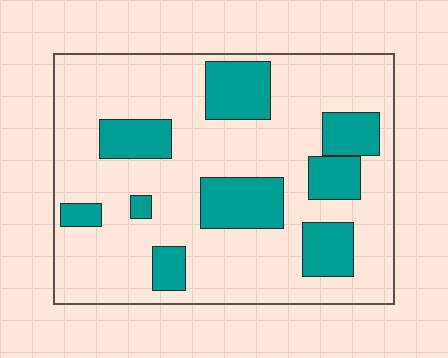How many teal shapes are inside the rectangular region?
9.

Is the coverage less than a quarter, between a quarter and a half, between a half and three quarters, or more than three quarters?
Between a quarter and a half.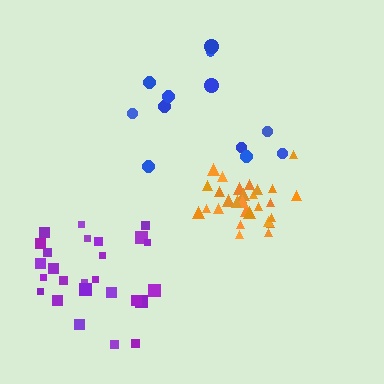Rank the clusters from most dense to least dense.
orange, purple, blue.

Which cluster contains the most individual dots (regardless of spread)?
Orange (30).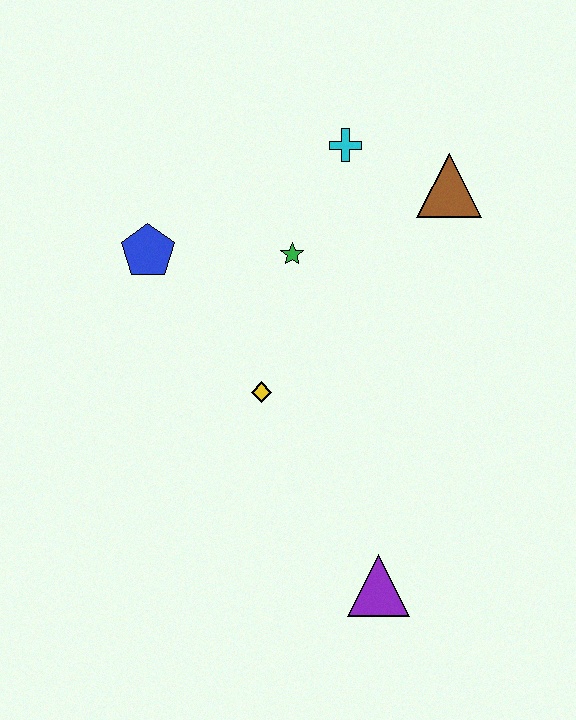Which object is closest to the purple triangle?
The yellow diamond is closest to the purple triangle.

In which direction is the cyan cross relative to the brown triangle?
The cyan cross is to the left of the brown triangle.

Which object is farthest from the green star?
The purple triangle is farthest from the green star.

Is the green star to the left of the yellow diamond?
No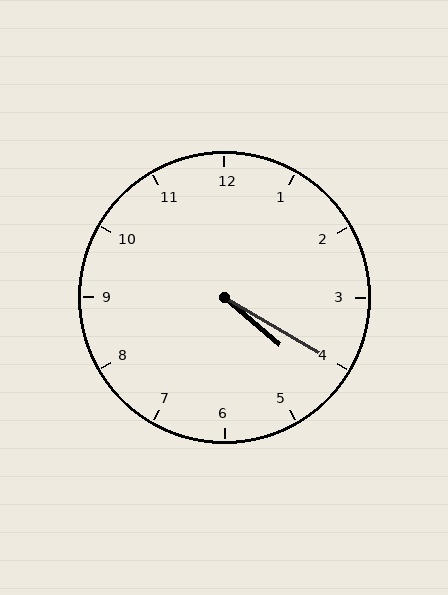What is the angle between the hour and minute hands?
Approximately 10 degrees.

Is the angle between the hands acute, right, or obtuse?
It is acute.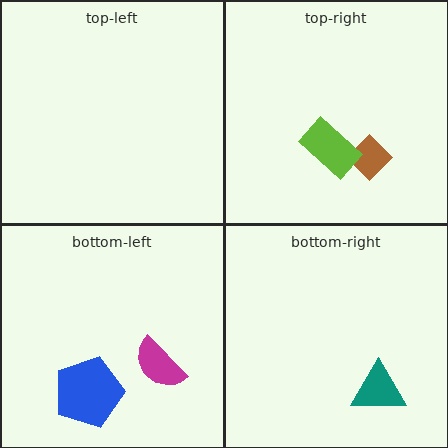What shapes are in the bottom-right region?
The teal triangle.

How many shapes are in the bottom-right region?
1.